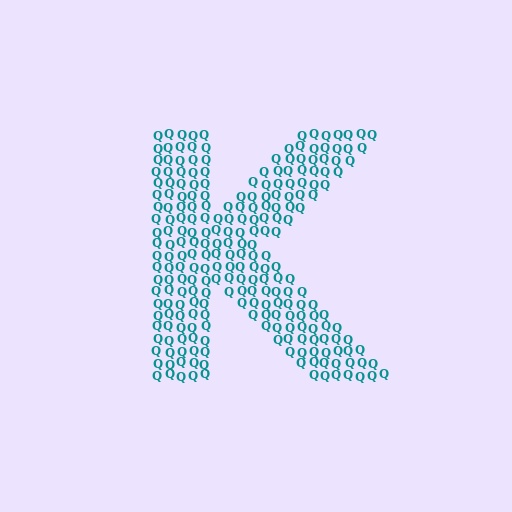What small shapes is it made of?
It is made of small letter Q's.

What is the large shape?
The large shape is the letter K.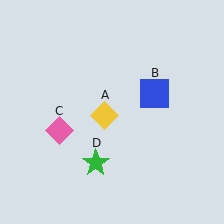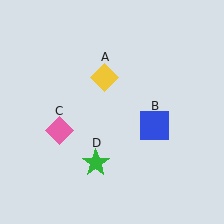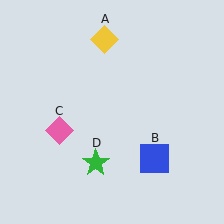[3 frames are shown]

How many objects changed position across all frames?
2 objects changed position: yellow diamond (object A), blue square (object B).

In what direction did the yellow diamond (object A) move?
The yellow diamond (object A) moved up.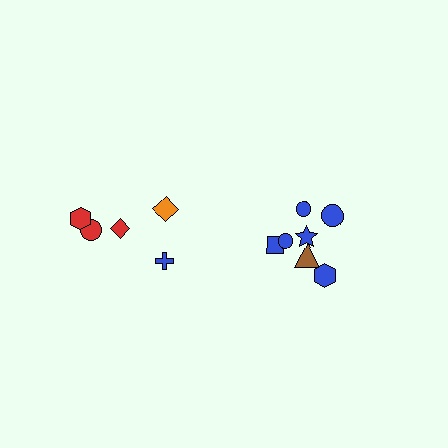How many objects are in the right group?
There are 7 objects.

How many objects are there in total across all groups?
There are 12 objects.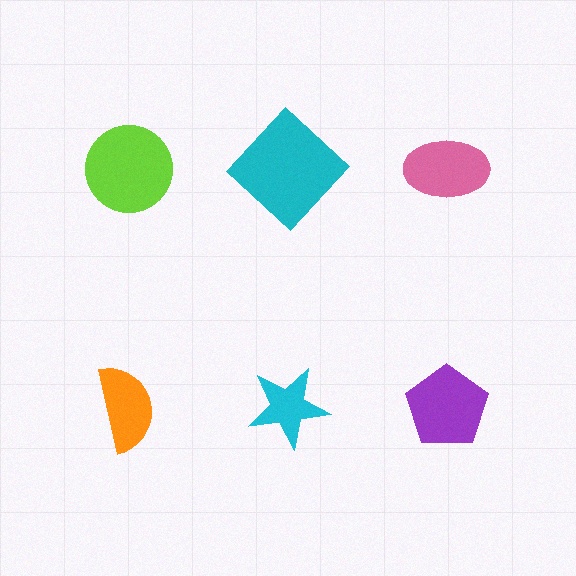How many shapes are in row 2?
3 shapes.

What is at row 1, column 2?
A cyan diamond.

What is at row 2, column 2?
A cyan star.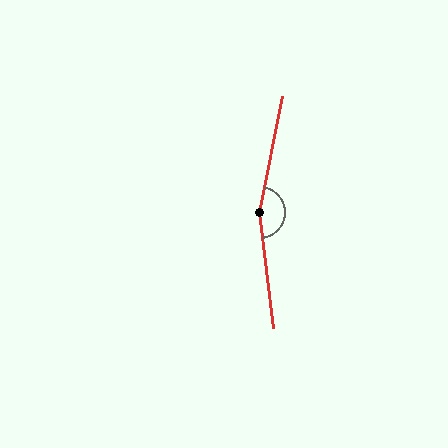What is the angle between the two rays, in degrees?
Approximately 162 degrees.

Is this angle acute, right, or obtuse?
It is obtuse.